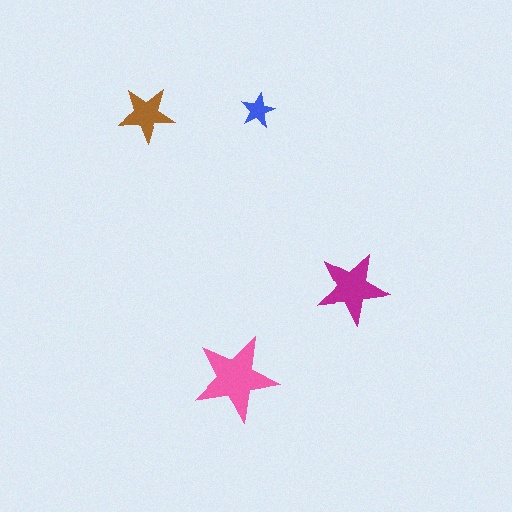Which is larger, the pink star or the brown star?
The pink one.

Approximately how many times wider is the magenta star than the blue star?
About 2 times wider.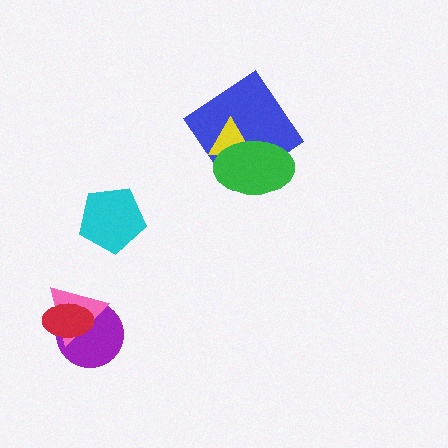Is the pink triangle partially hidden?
Yes, it is partially covered by another shape.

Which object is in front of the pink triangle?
The red ellipse is in front of the pink triangle.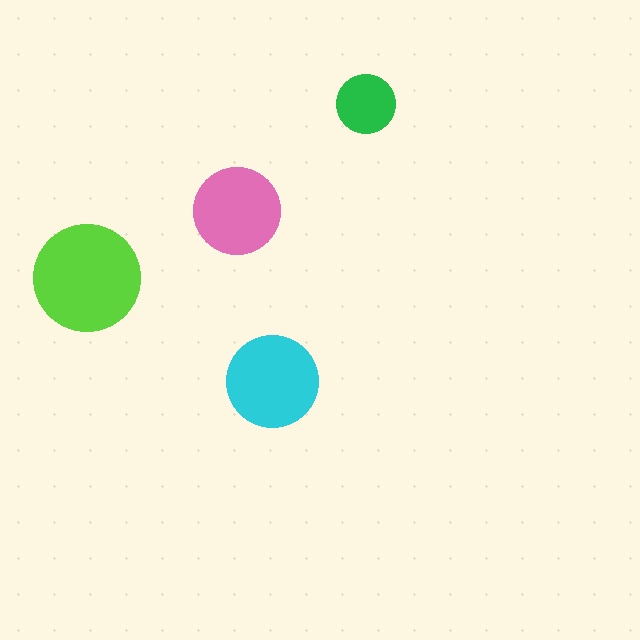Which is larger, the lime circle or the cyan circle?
The lime one.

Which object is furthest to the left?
The lime circle is leftmost.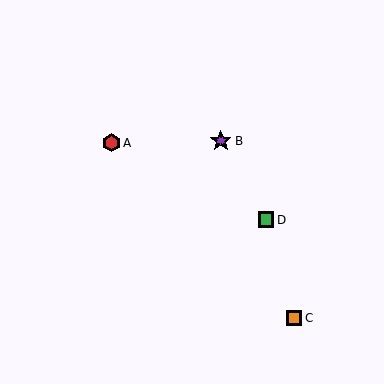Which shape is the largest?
The purple star (labeled B) is the largest.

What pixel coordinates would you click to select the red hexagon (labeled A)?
Click at (111, 143) to select the red hexagon A.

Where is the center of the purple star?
The center of the purple star is at (221, 141).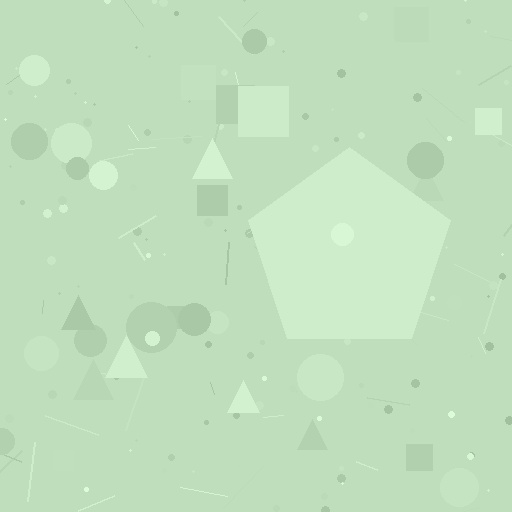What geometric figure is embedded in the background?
A pentagon is embedded in the background.